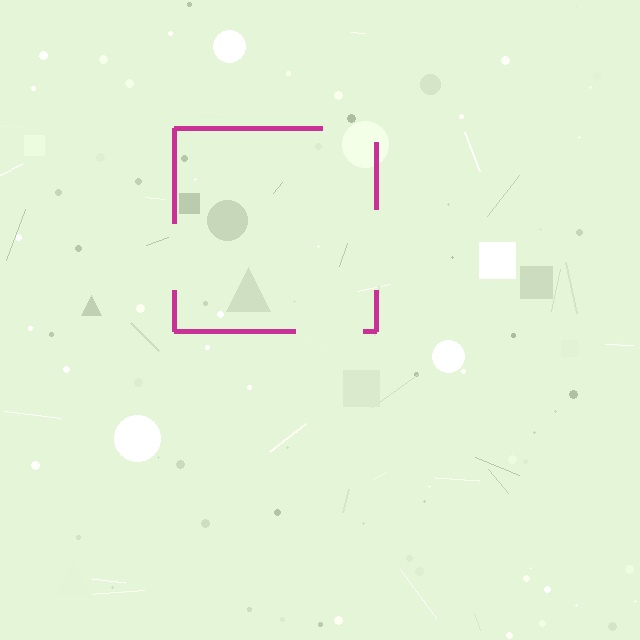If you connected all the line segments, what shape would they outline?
They would outline a square.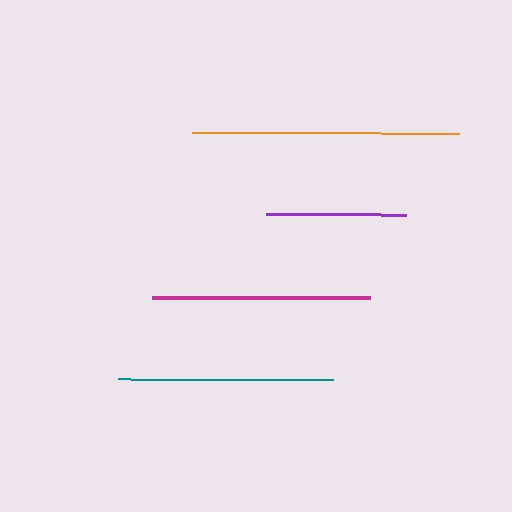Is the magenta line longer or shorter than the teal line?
The magenta line is longer than the teal line.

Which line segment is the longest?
The orange line is the longest at approximately 267 pixels.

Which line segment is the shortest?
The purple line is the shortest at approximately 140 pixels.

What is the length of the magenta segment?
The magenta segment is approximately 218 pixels long.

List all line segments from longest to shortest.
From longest to shortest: orange, magenta, teal, purple.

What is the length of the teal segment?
The teal segment is approximately 214 pixels long.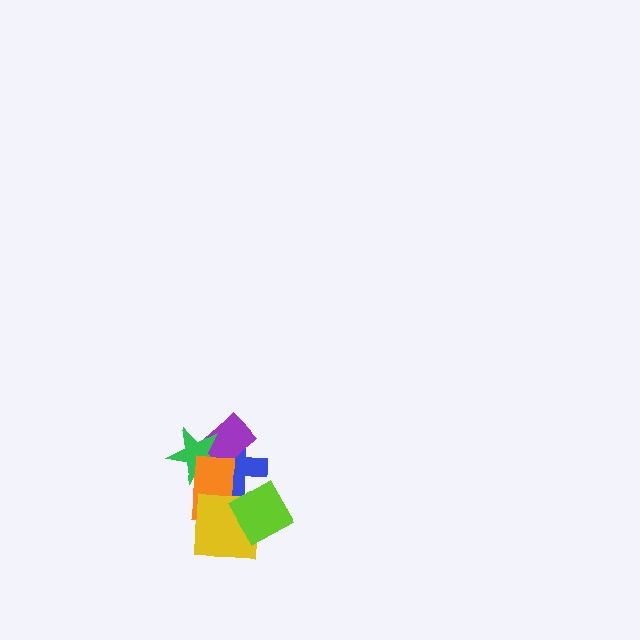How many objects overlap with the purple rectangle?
3 objects overlap with the purple rectangle.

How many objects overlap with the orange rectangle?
5 objects overlap with the orange rectangle.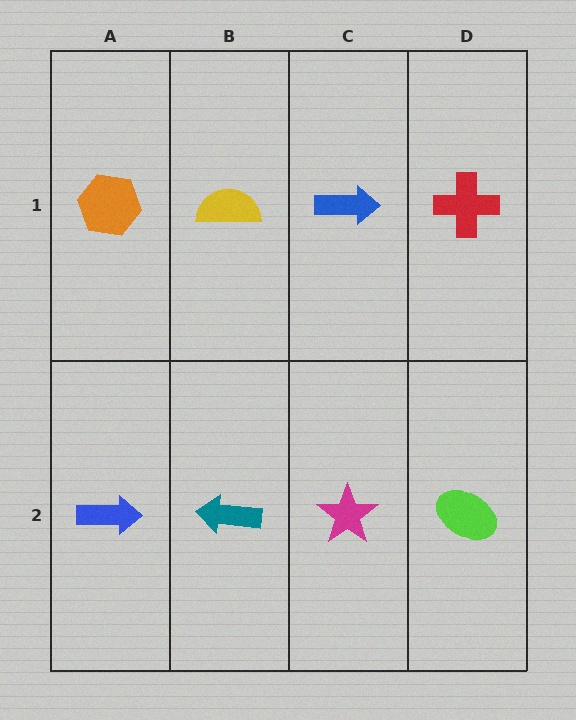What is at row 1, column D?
A red cross.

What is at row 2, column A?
A blue arrow.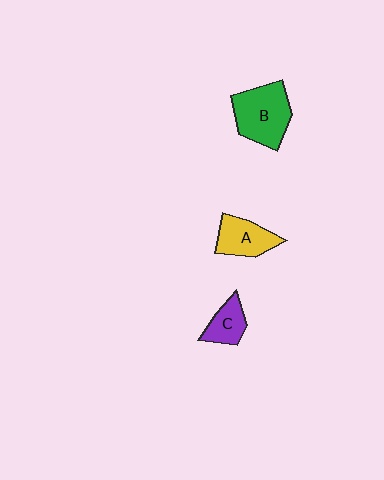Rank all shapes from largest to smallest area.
From largest to smallest: B (green), A (yellow), C (purple).